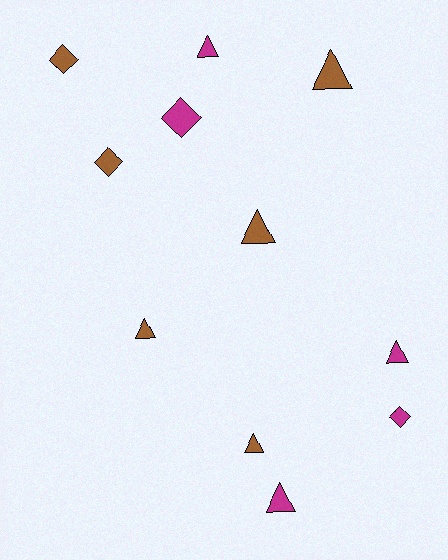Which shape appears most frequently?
Triangle, with 7 objects.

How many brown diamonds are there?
There are 2 brown diamonds.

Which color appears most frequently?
Brown, with 6 objects.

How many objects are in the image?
There are 11 objects.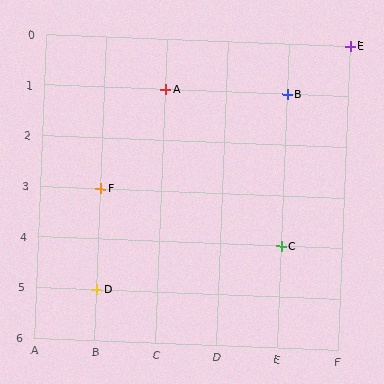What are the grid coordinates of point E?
Point E is at grid coordinates (F, 0).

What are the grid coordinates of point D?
Point D is at grid coordinates (B, 5).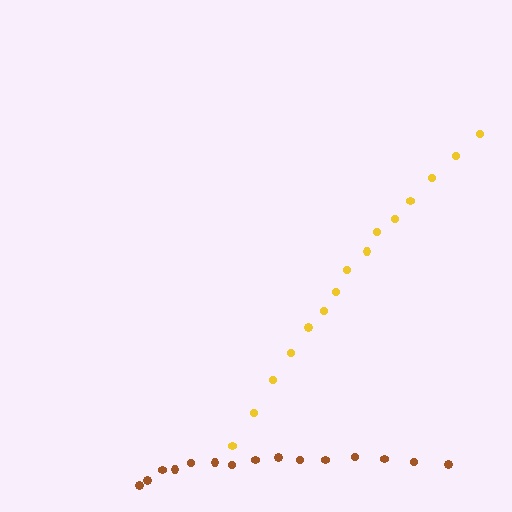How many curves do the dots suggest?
There are 2 distinct paths.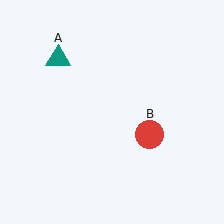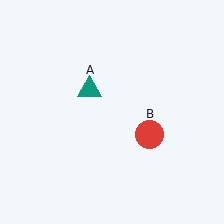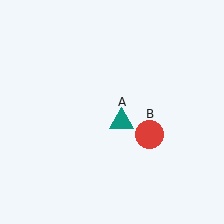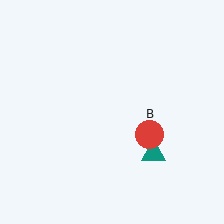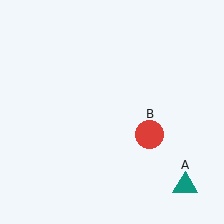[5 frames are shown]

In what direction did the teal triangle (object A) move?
The teal triangle (object A) moved down and to the right.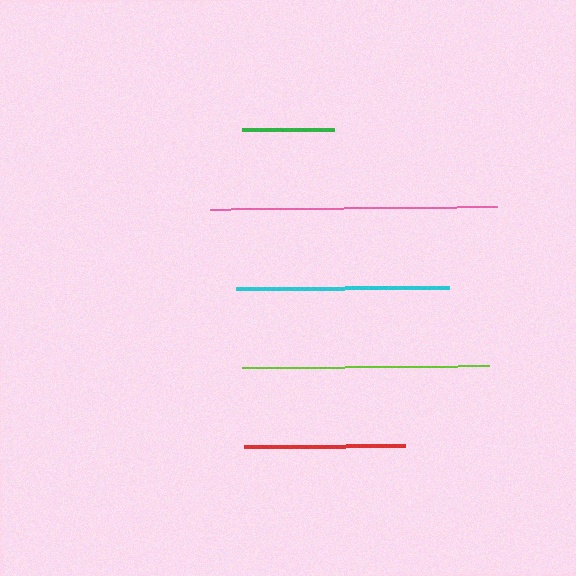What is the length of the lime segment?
The lime segment is approximately 247 pixels long.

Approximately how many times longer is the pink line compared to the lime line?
The pink line is approximately 1.2 times the length of the lime line.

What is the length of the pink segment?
The pink segment is approximately 287 pixels long.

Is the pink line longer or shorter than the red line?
The pink line is longer than the red line.